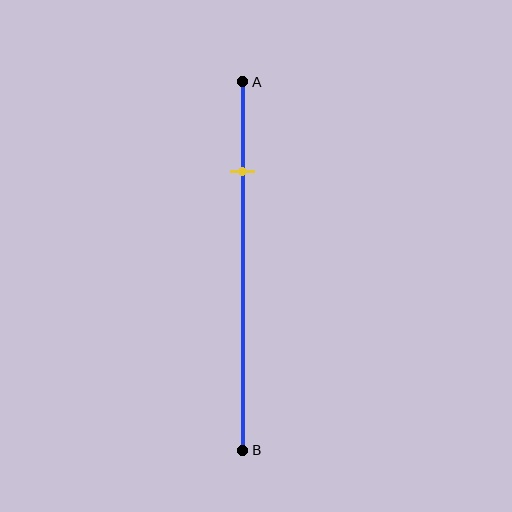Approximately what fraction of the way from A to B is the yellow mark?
The yellow mark is approximately 25% of the way from A to B.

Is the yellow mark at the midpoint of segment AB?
No, the mark is at about 25% from A, not at the 50% midpoint.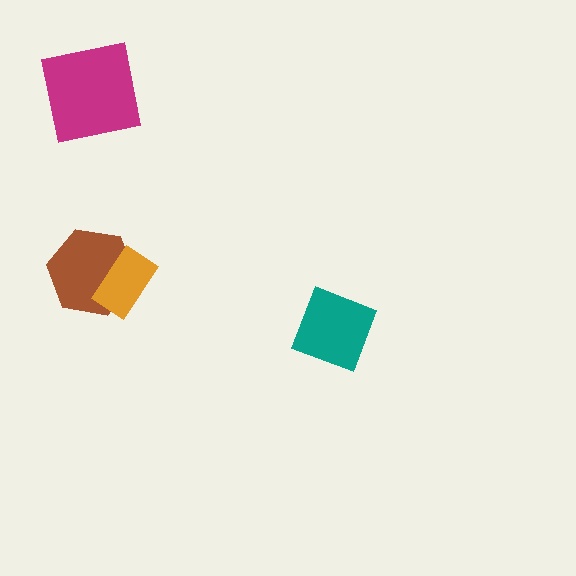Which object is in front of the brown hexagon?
The orange rectangle is in front of the brown hexagon.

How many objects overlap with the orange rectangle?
1 object overlaps with the orange rectangle.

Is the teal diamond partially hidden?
No, no other shape covers it.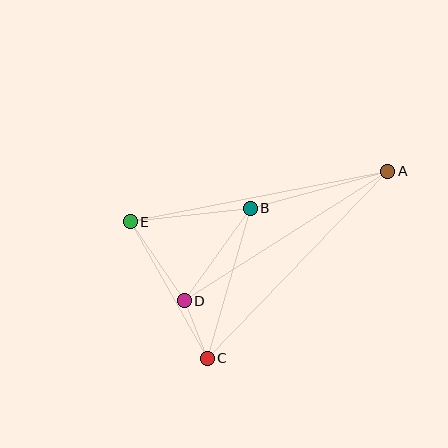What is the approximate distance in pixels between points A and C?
The distance between A and C is approximately 260 pixels.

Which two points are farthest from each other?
Points A and E are farthest from each other.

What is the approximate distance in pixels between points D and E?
The distance between D and E is approximately 96 pixels.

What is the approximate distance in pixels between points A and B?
The distance between A and B is approximately 142 pixels.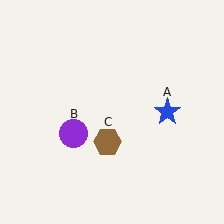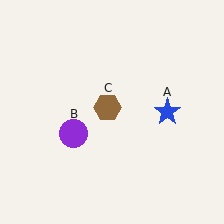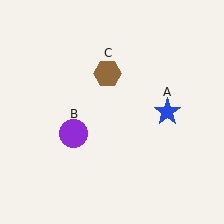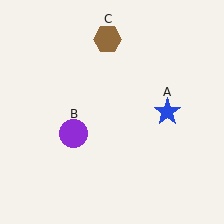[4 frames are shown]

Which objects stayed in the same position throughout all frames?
Blue star (object A) and purple circle (object B) remained stationary.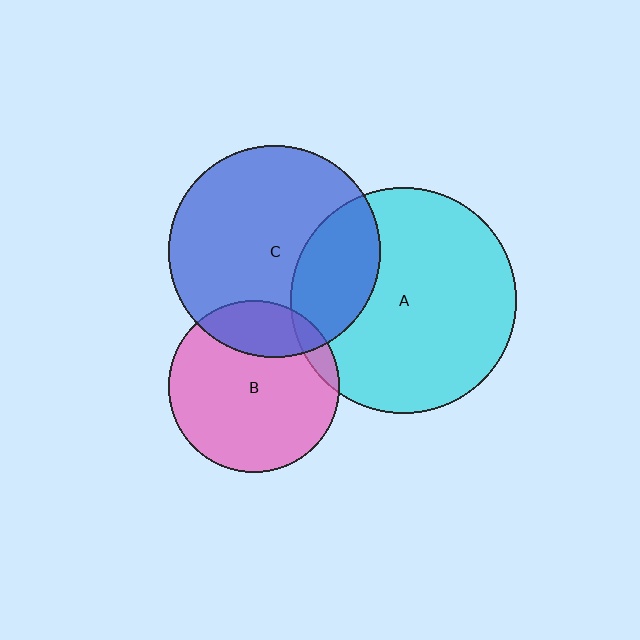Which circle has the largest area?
Circle A (cyan).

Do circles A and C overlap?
Yes.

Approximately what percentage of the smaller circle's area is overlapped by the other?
Approximately 25%.